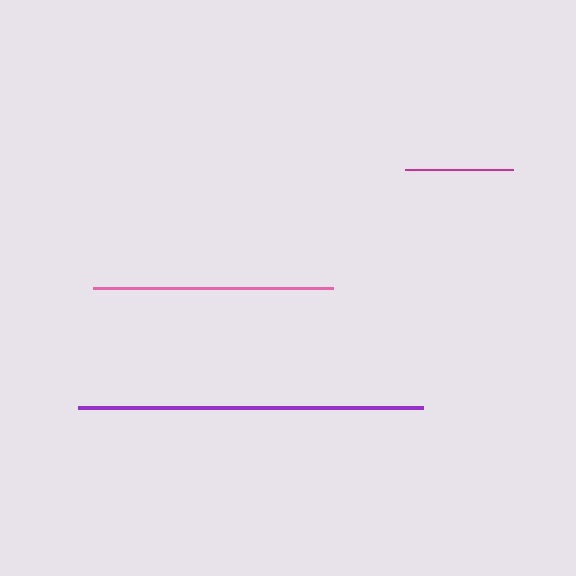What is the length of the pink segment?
The pink segment is approximately 240 pixels long.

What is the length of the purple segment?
The purple segment is approximately 345 pixels long.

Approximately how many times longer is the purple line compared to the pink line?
The purple line is approximately 1.4 times the length of the pink line.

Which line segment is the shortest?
The magenta line is the shortest at approximately 108 pixels.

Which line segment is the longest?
The purple line is the longest at approximately 345 pixels.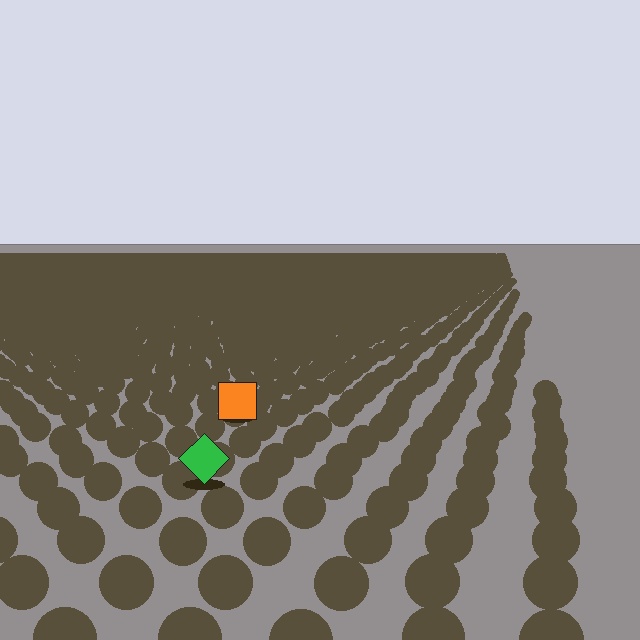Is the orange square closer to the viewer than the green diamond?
No. The green diamond is closer — you can tell from the texture gradient: the ground texture is coarser near it.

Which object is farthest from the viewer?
The orange square is farthest from the viewer. It appears smaller and the ground texture around it is denser.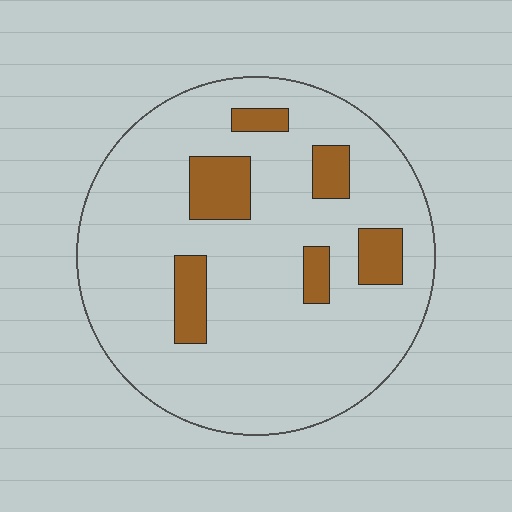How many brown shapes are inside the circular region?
6.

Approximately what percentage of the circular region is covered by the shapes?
Approximately 15%.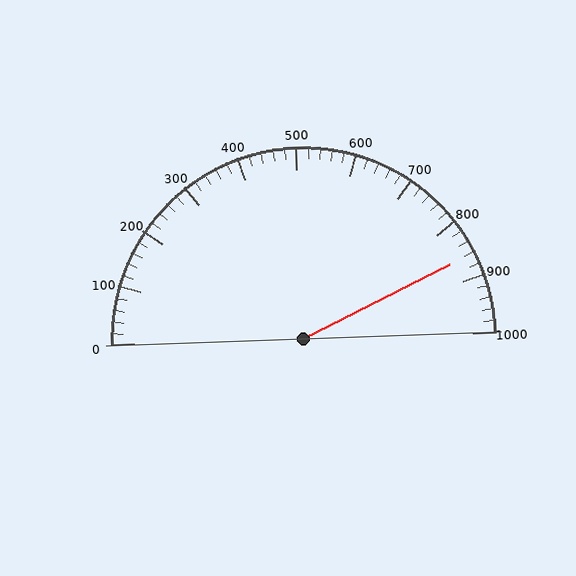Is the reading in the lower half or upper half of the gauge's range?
The reading is in the upper half of the range (0 to 1000).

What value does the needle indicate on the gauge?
The needle indicates approximately 860.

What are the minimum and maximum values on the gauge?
The gauge ranges from 0 to 1000.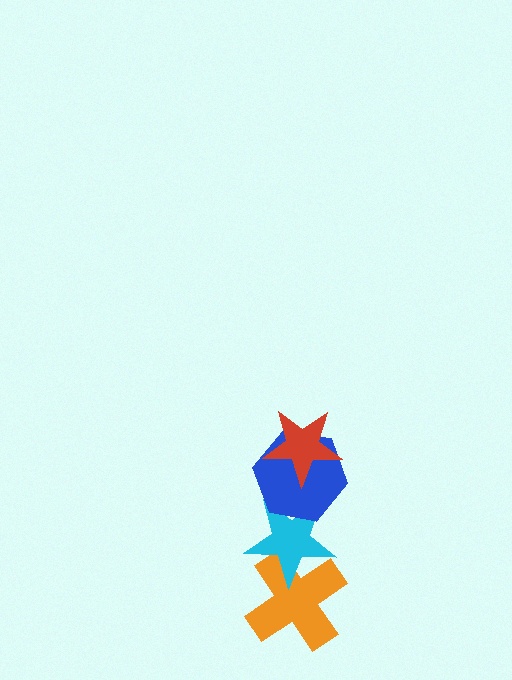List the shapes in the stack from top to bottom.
From top to bottom: the red star, the blue hexagon, the cyan star, the orange cross.